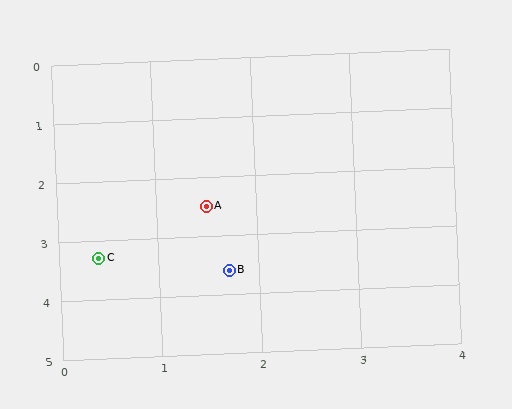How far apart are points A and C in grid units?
Points A and C are about 1.4 grid units apart.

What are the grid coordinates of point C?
Point C is at approximately (0.4, 3.3).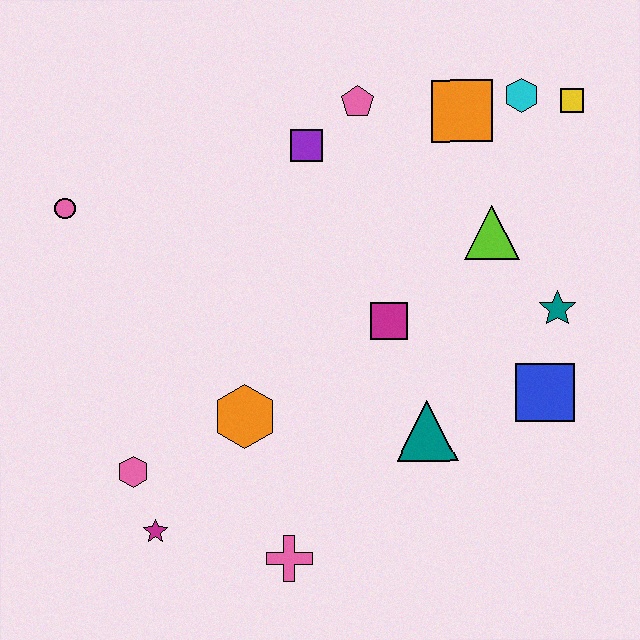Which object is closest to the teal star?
The blue square is closest to the teal star.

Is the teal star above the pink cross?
Yes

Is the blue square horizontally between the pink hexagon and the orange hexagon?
No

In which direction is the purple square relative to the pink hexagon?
The purple square is above the pink hexagon.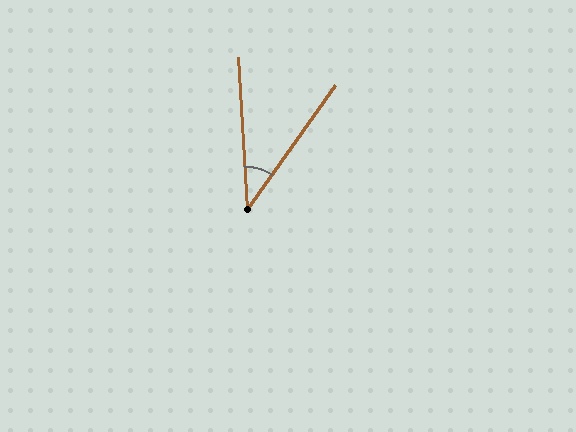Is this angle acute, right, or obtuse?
It is acute.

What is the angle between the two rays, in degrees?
Approximately 39 degrees.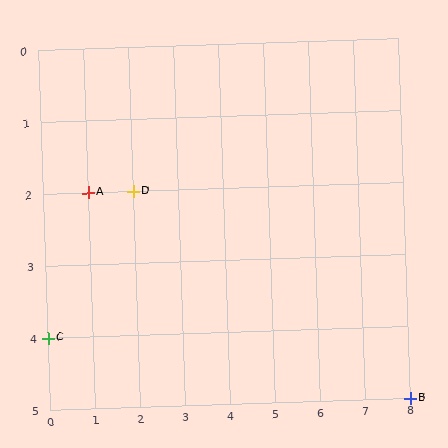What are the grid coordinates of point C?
Point C is at grid coordinates (0, 4).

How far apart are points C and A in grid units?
Points C and A are 1 column and 2 rows apart (about 2.2 grid units diagonally).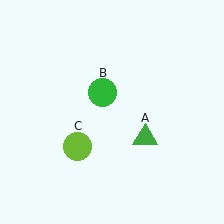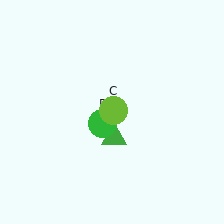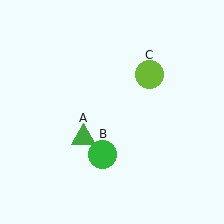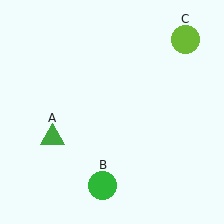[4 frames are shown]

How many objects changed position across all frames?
3 objects changed position: green triangle (object A), green circle (object B), lime circle (object C).